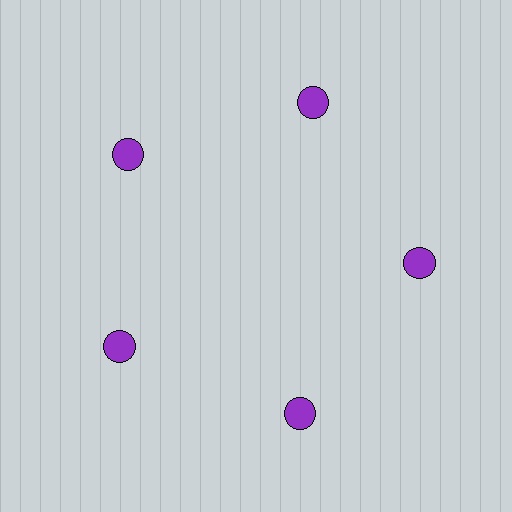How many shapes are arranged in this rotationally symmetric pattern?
There are 5 shapes, arranged in 5 groups of 1.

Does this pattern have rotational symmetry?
Yes, this pattern has 5-fold rotational symmetry. It looks the same after rotating 72 degrees around the center.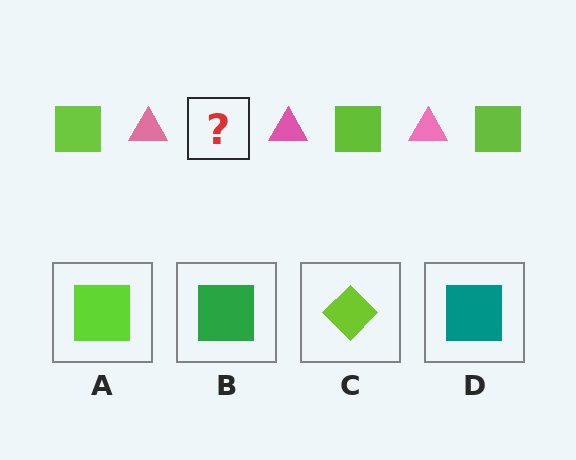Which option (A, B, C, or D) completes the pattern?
A.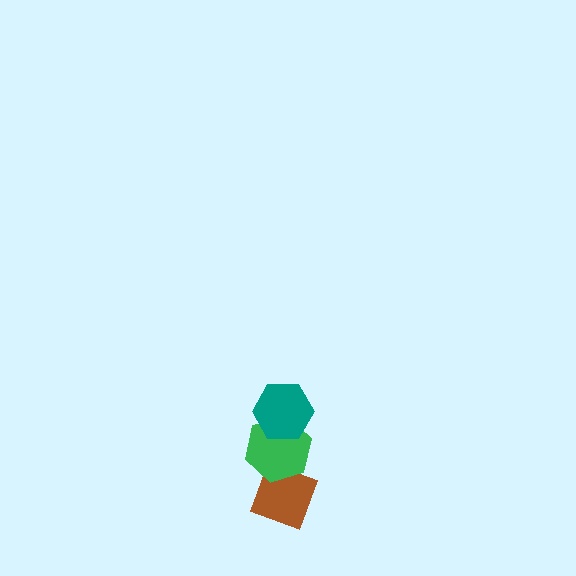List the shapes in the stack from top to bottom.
From top to bottom: the teal hexagon, the green hexagon, the brown diamond.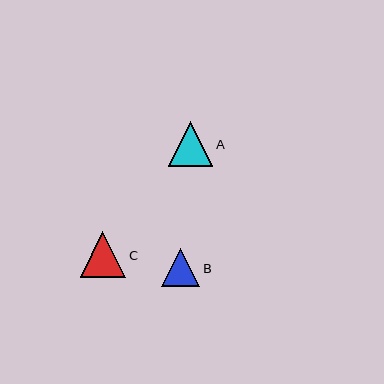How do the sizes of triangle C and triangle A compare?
Triangle C and triangle A are approximately the same size.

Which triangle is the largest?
Triangle C is the largest with a size of approximately 46 pixels.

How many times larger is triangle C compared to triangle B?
Triangle C is approximately 1.2 times the size of triangle B.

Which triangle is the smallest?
Triangle B is the smallest with a size of approximately 38 pixels.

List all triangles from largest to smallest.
From largest to smallest: C, A, B.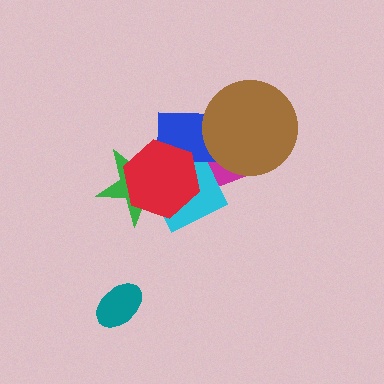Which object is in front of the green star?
The red hexagon is in front of the green star.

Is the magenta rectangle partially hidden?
Yes, it is partially covered by another shape.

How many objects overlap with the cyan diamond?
4 objects overlap with the cyan diamond.